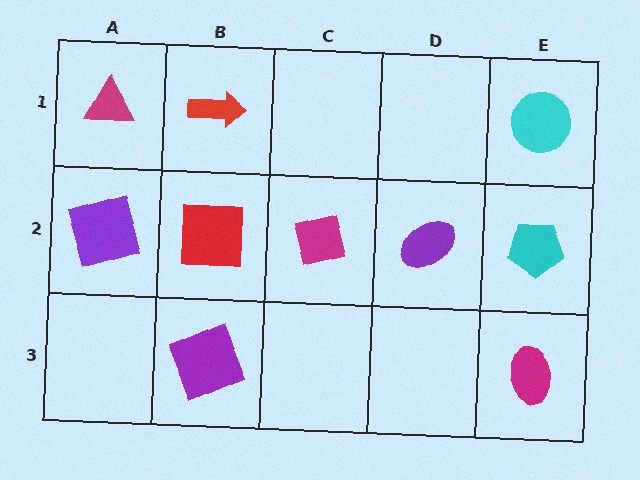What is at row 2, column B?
A red square.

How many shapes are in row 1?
3 shapes.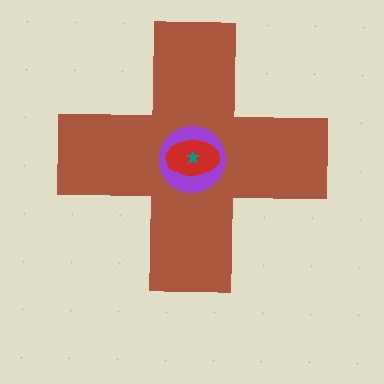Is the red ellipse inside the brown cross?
Yes.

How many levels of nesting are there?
4.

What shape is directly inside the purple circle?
The red ellipse.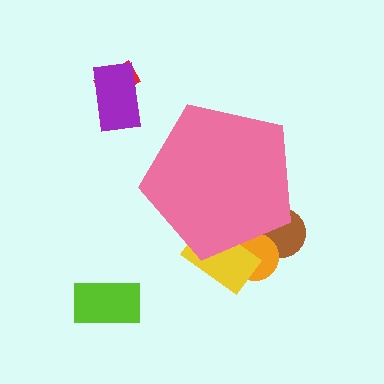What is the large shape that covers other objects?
A pink pentagon.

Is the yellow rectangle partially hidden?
Yes, the yellow rectangle is partially hidden behind the pink pentagon.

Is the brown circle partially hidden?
Yes, the brown circle is partially hidden behind the pink pentagon.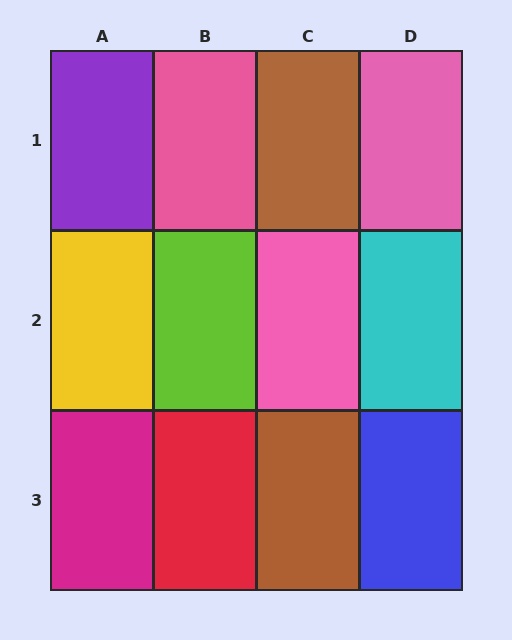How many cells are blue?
1 cell is blue.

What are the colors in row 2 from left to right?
Yellow, lime, pink, cyan.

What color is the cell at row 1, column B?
Pink.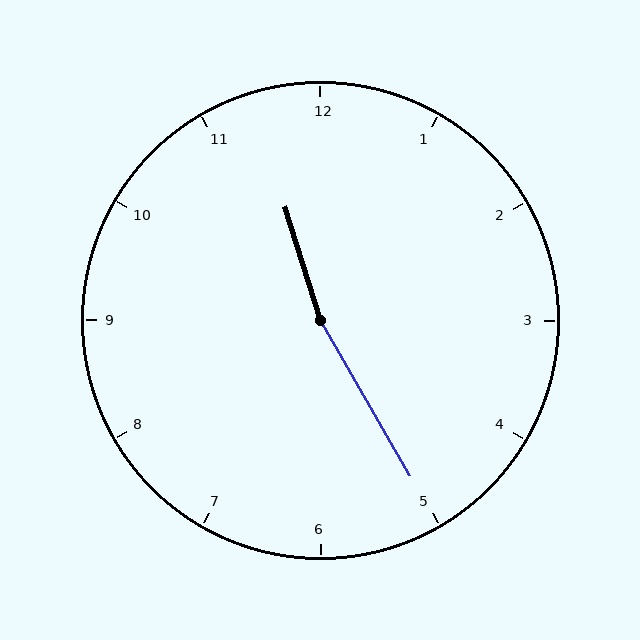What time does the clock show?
11:25.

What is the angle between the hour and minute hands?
Approximately 168 degrees.